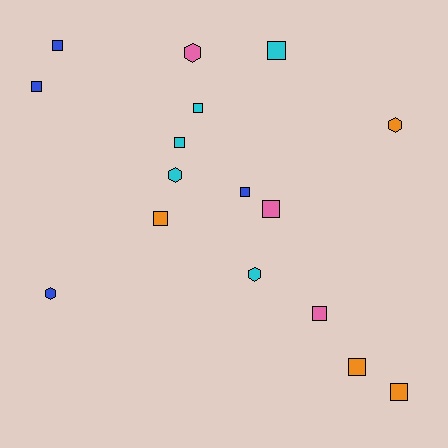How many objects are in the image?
There are 16 objects.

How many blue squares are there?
There are 3 blue squares.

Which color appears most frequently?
Cyan, with 5 objects.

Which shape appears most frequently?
Square, with 11 objects.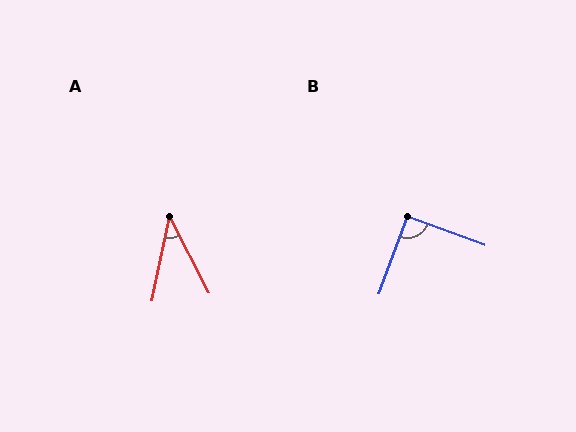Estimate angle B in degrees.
Approximately 91 degrees.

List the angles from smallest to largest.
A (39°), B (91°).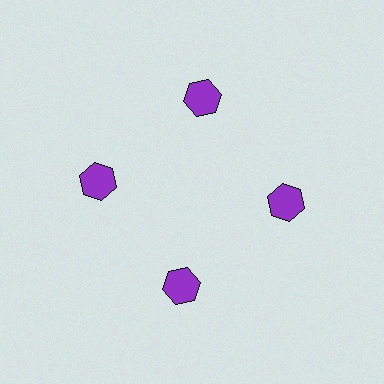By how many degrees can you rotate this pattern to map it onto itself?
The pattern maps onto itself every 90 degrees of rotation.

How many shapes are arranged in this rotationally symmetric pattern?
There are 4 shapes, arranged in 4 groups of 1.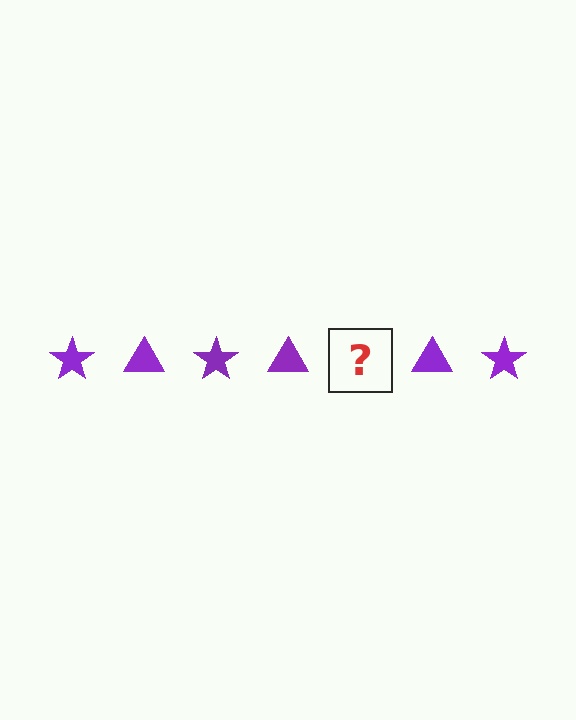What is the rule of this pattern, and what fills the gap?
The rule is that the pattern cycles through star, triangle shapes in purple. The gap should be filled with a purple star.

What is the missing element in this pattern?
The missing element is a purple star.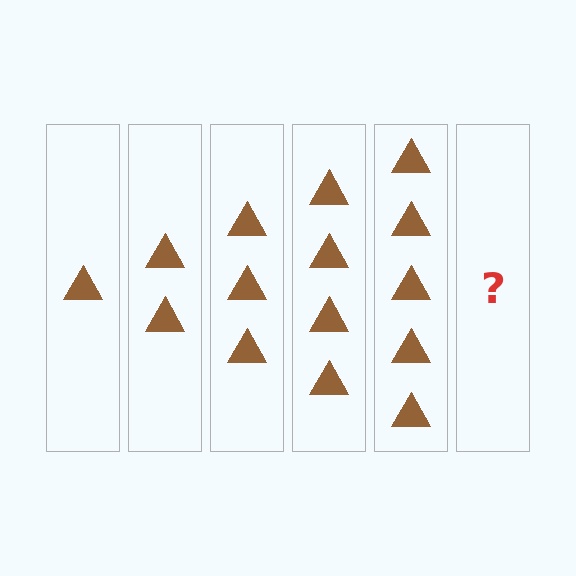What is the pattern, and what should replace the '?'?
The pattern is that each step adds one more triangle. The '?' should be 6 triangles.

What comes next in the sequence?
The next element should be 6 triangles.